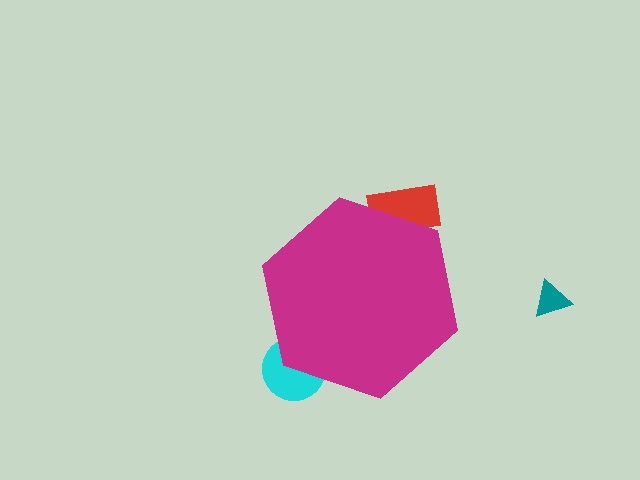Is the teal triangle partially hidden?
No, the teal triangle is fully visible.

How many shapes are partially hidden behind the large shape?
2 shapes are partially hidden.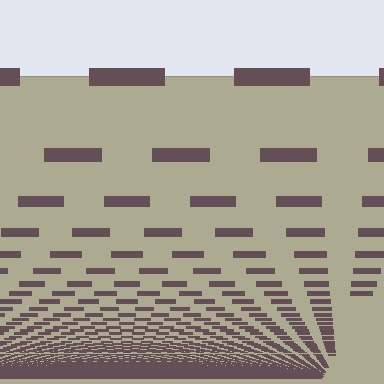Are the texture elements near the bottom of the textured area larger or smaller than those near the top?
Smaller. The gradient is inverted — elements near the bottom are smaller and denser.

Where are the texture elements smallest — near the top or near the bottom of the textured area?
Near the bottom.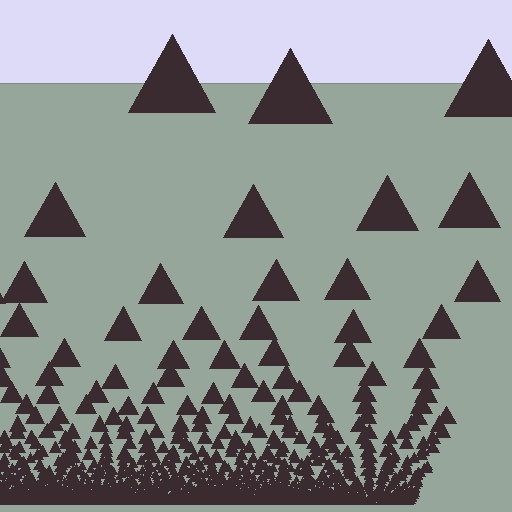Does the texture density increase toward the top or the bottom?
Density increases toward the bottom.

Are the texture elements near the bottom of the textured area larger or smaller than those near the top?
Smaller. The gradient is inverted — elements near the bottom are smaller and denser.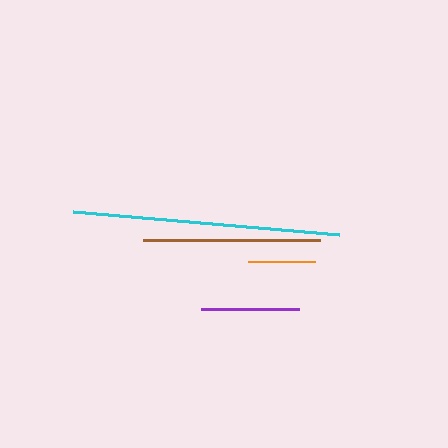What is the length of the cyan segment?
The cyan segment is approximately 267 pixels long.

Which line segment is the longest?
The cyan line is the longest at approximately 267 pixels.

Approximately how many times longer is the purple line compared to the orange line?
The purple line is approximately 1.5 times the length of the orange line.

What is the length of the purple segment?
The purple segment is approximately 97 pixels long.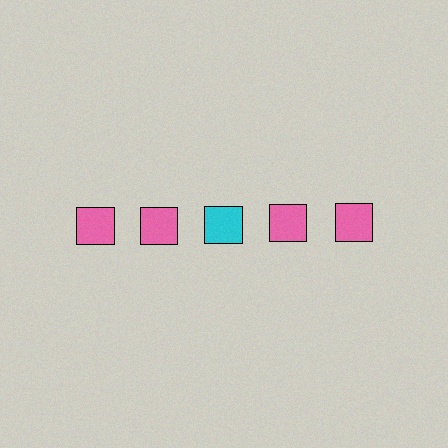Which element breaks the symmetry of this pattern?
The cyan square in the top row, center column breaks the symmetry. All other shapes are pink squares.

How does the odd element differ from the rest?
It has a different color: cyan instead of pink.